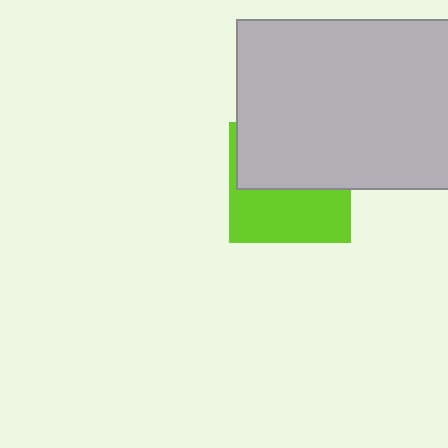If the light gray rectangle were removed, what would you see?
You would see the complete lime square.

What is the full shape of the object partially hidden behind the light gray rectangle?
The partially hidden object is a lime square.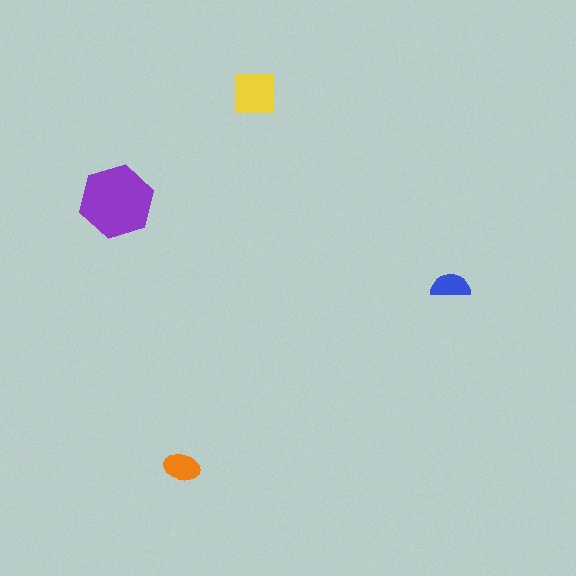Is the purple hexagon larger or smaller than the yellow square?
Larger.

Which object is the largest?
The purple hexagon.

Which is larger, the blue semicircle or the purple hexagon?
The purple hexagon.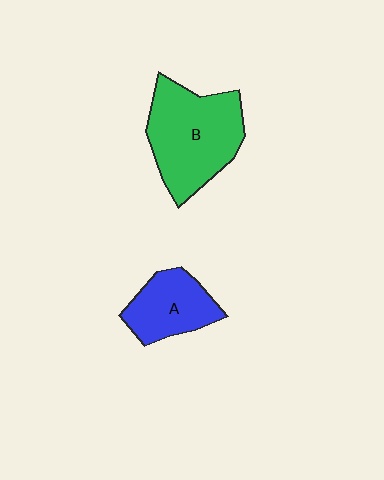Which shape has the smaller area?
Shape A (blue).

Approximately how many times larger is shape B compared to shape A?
Approximately 1.7 times.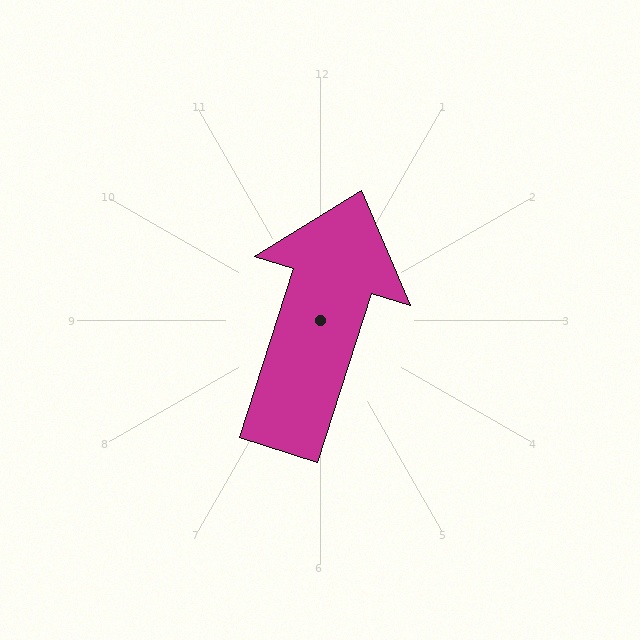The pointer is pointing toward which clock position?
Roughly 1 o'clock.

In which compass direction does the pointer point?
North.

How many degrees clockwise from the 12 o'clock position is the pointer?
Approximately 18 degrees.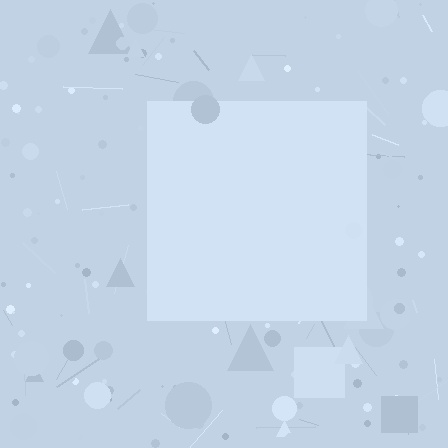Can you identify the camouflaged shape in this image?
The camouflaged shape is a square.